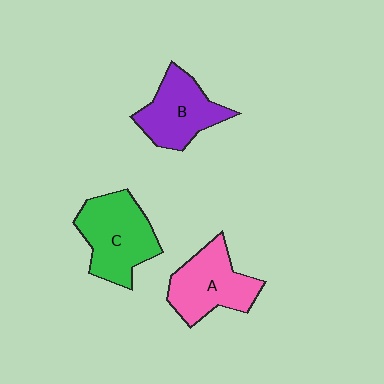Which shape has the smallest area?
Shape B (purple).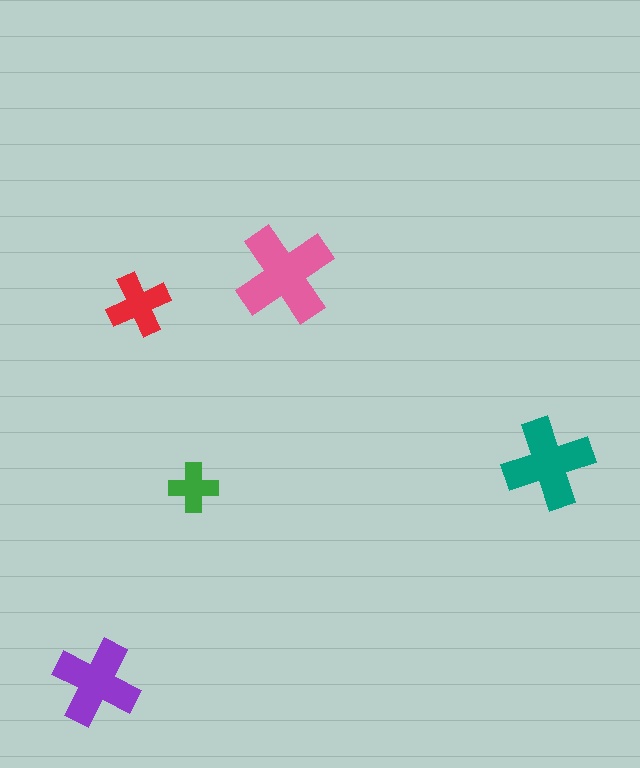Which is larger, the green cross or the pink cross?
The pink one.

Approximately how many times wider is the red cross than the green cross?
About 1.5 times wider.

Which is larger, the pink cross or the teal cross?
The pink one.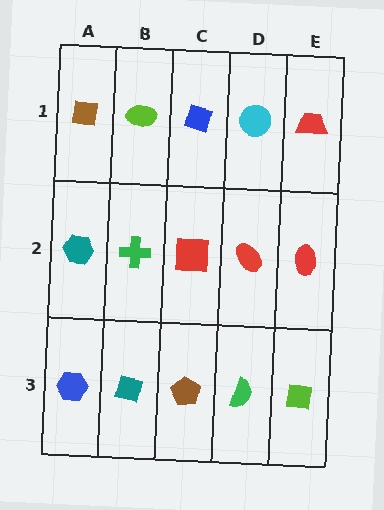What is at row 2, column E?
A red ellipse.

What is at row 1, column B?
A lime ellipse.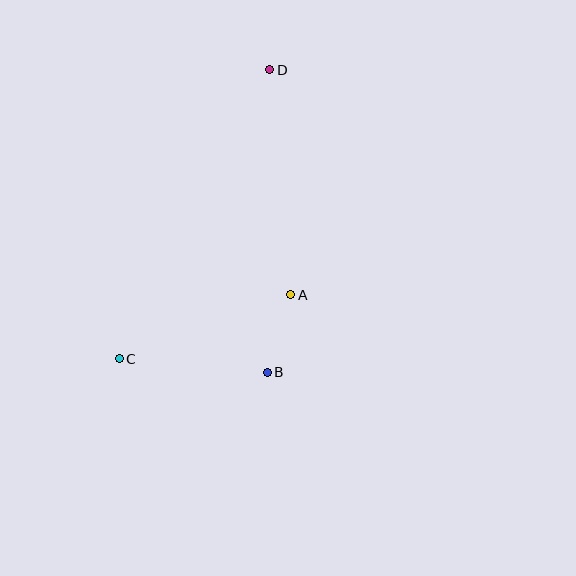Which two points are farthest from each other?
Points C and D are farthest from each other.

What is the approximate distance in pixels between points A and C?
The distance between A and C is approximately 183 pixels.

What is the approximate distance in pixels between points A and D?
The distance between A and D is approximately 226 pixels.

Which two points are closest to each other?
Points A and B are closest to each other.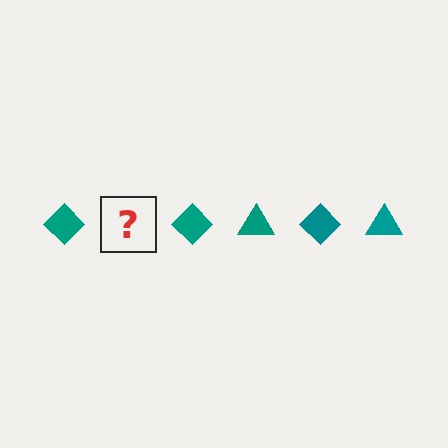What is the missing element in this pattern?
The missing element is a teal triangle.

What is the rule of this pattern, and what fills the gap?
The rule is that the pattern cycles through diamond, triangle shapes in teal. The gap should be filled with a teal triangle.